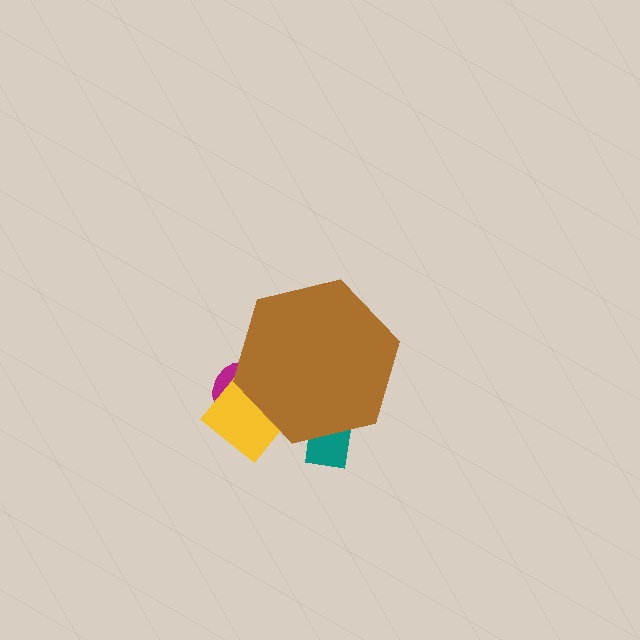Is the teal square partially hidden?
Yes, the teal square is partially hidden behind the brown hexagon.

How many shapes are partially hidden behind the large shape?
3 shapes are partially hidden.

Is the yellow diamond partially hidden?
Yes, the yellow diamond is partially hidden behind the brown hexagon.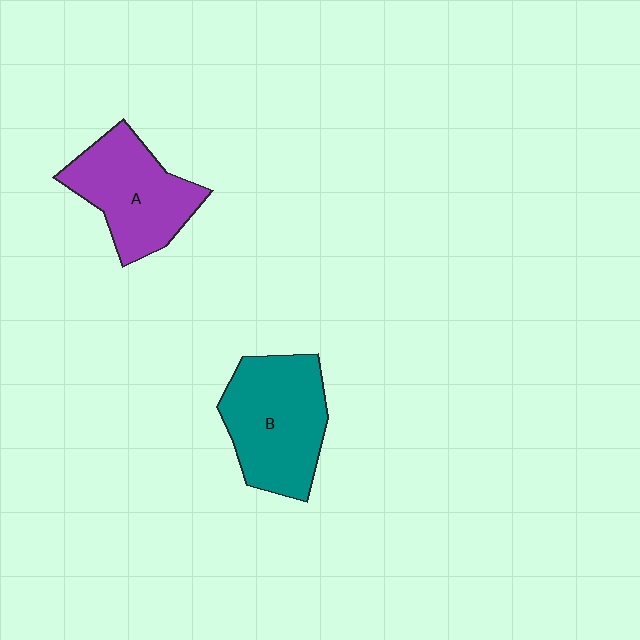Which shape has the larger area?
Shape B (teal).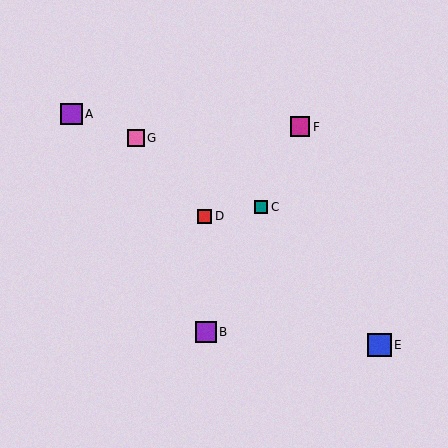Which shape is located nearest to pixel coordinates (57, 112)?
The purple square (labeled A) at (72, 114) is nearest to that location.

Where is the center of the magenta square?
The center of the magenta square is at (300, 127).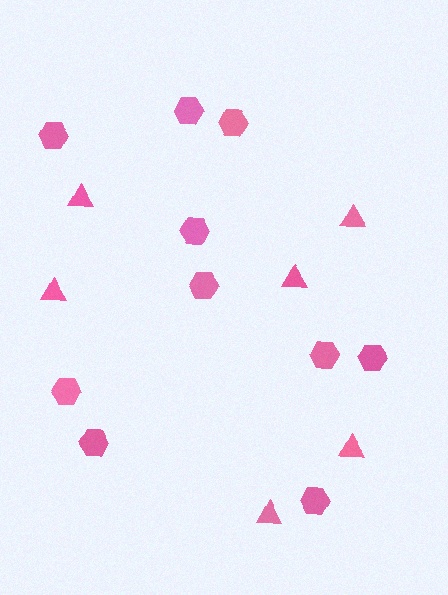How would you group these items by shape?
There are 2 groups: one group of hexagons (10) and one group of triangles (6).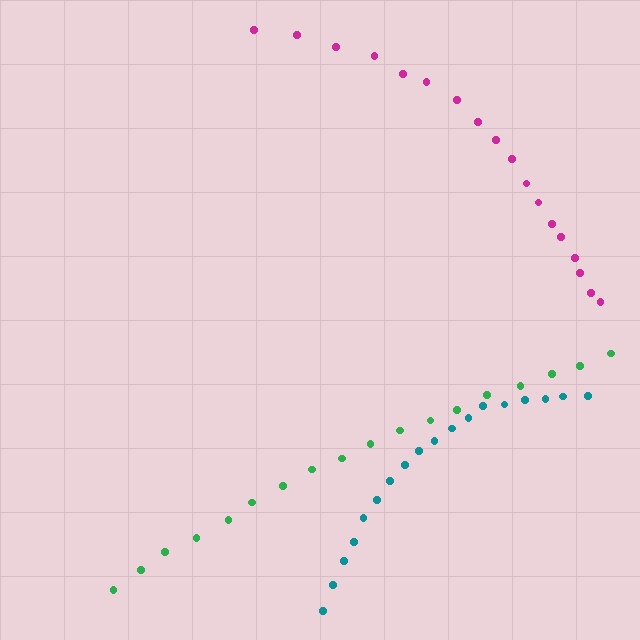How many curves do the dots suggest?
There are 3 distinct paths.